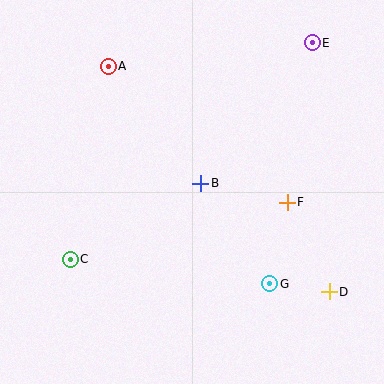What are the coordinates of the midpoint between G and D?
The midpoint between G and D is at (300, 288).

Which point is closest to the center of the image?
Point B at (201, 183) is closest to the center.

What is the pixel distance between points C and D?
The distance between C and D is 261 pixels.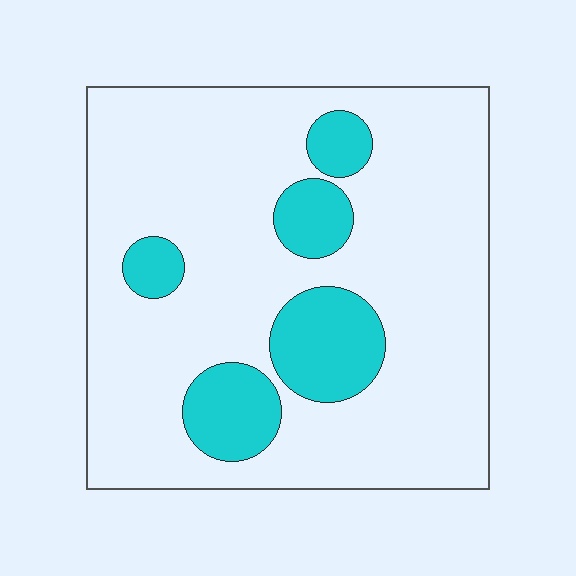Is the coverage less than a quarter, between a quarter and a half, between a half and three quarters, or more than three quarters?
Less than a quarter.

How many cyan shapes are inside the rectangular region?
5.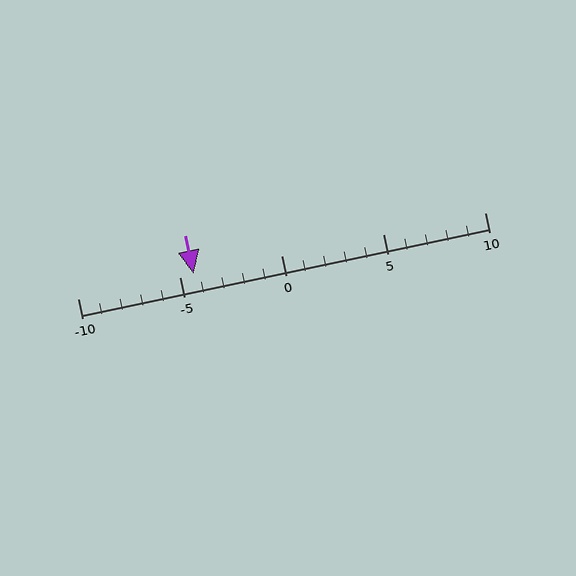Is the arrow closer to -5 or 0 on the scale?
The arrow is closer to -5.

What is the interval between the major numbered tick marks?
The major tick marks are spaced 5 units apart.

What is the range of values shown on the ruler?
The ruler shows values from -10 to 10.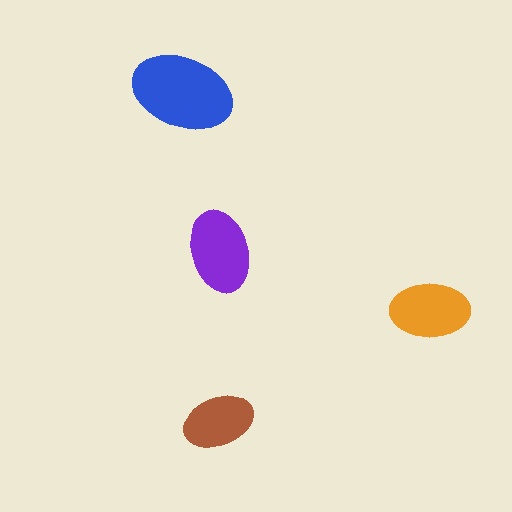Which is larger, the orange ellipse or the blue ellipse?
The blue one.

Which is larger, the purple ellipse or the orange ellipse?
The purple one.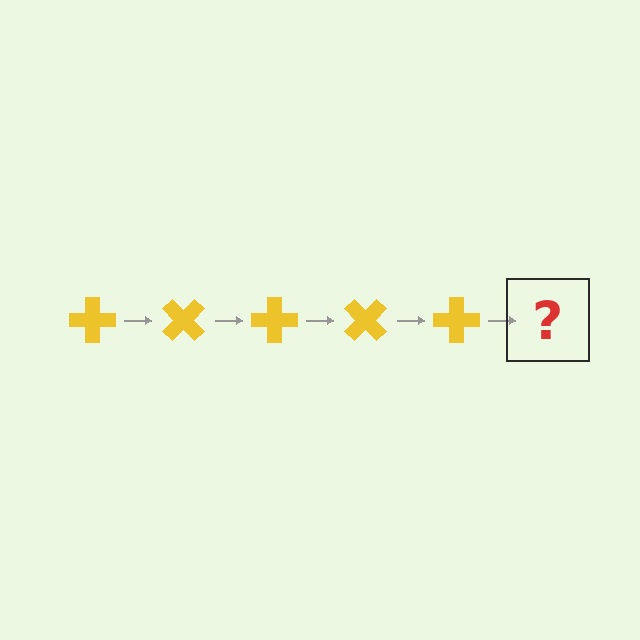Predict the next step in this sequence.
The next step is a yellow cross rotated 225 degrees.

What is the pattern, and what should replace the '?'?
The pattern is that the cross rotates 45 degrees each step. The '?' should be a yellow cross rotated 225 degrees.